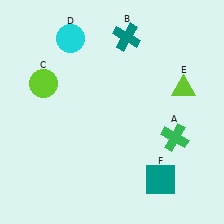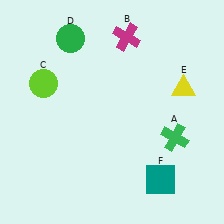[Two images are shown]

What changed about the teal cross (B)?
In Image 1, B is teal. In Image 2, it changed to magenta.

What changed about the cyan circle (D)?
In Image 1, D is cyan. In Image 2, it changed to green.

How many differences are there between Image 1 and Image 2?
There are 3 differences between the two images.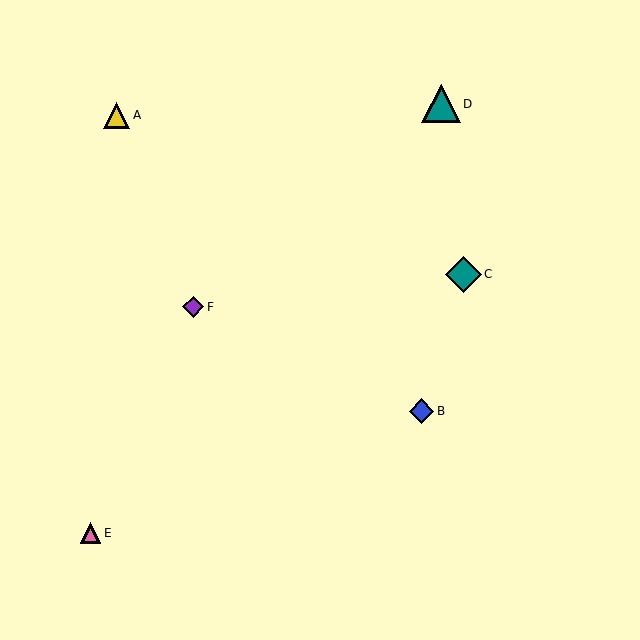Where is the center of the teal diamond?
The center of the teal diamond is at (463, 274).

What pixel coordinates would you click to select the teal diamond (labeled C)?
Click at (463, 274) to select the teal diamond C.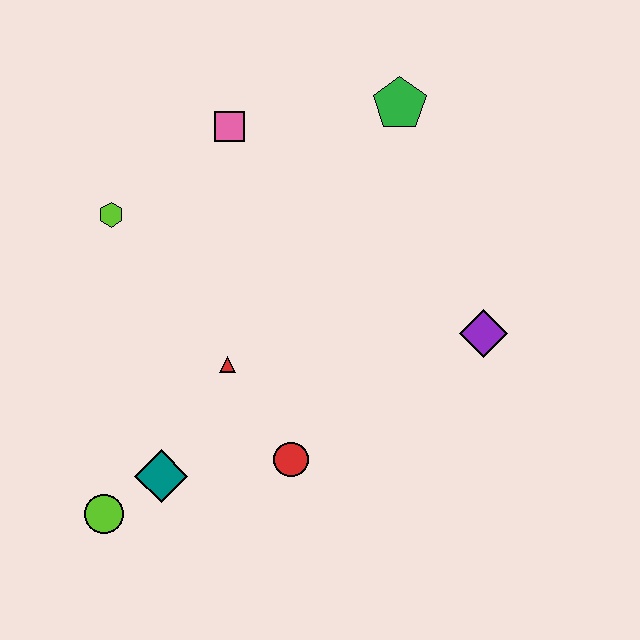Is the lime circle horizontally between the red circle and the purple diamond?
No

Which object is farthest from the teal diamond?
The green pentagon is farthest from the teal diamond.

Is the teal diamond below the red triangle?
Yes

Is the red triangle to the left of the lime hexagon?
No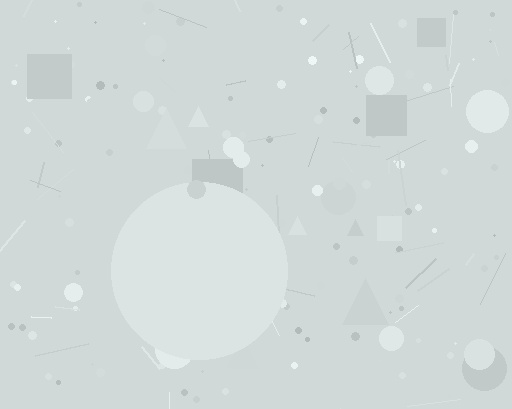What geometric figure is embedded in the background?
A circle is embedded in the background.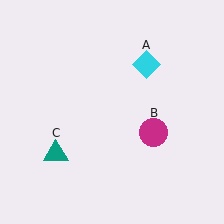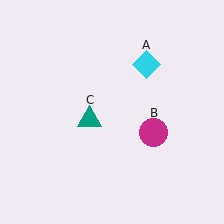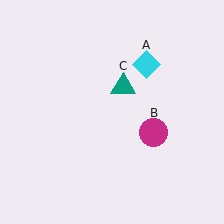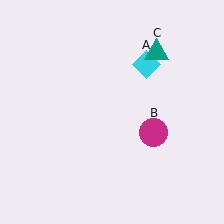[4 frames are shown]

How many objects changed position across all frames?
1 object changed position: teal triangle (object C).